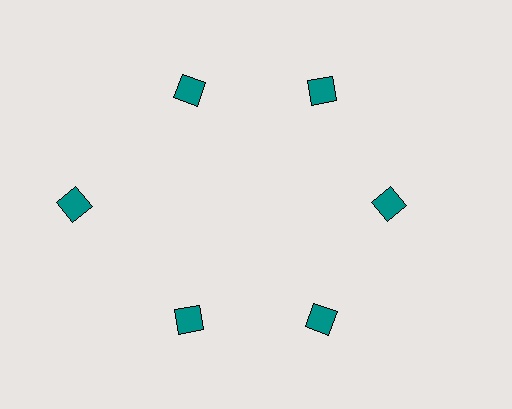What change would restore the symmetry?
The symmetry would be restored by moving it inward, back onto the ring so that all 6 diamonds sit at equal angles and equal distance from the center.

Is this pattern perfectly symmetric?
No. The 6 teal diamonds are arranged in a ring, but one element near the 9 o'clock position is pushed outward from the center, breaking the 6-fold rotational symmetry.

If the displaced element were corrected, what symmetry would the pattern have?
It would have 6-fold rotational symmetry — the pattern would map onto itself every 60 degrees.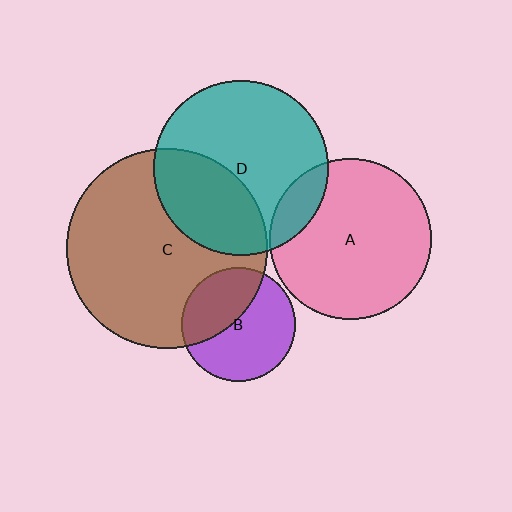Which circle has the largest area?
Circle C (brown).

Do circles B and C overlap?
Yes.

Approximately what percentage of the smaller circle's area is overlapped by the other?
Approximately 40%.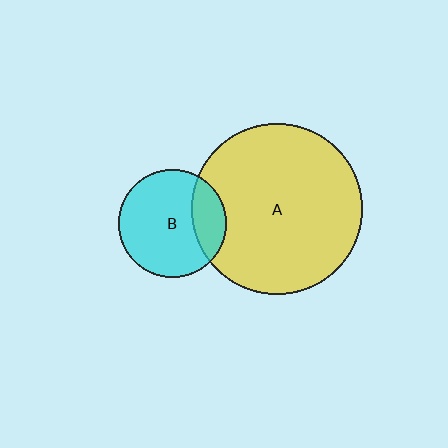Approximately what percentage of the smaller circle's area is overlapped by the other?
Approximately 20%.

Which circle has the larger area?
Circle A (yellow).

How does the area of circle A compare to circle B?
Approximately 2.5 times.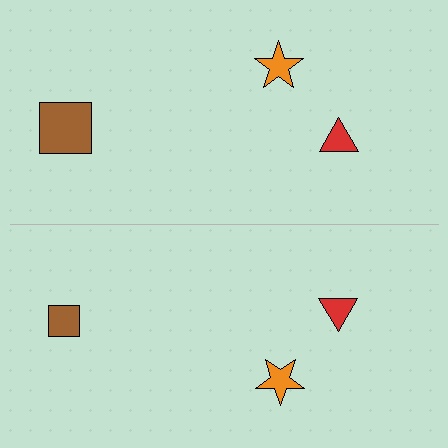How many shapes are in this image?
There are 6 shapes in this image.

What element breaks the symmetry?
The brown square on the bottom side has a different size than its mirror counterpart.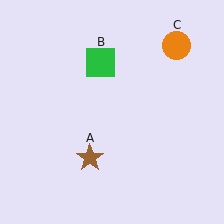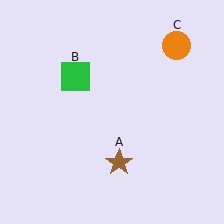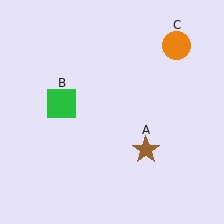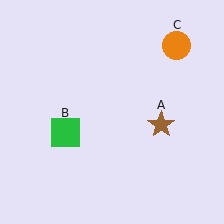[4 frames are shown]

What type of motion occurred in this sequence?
The brown star (object A), green square (object B) rotated counterclockwise around the center of the scene.